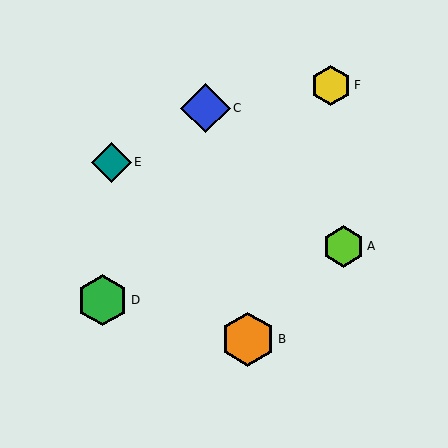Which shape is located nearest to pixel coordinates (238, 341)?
The orange hexagon (labeled B) at (248, 339) is nearest to that location.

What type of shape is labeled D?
Shape D is a green hexagon.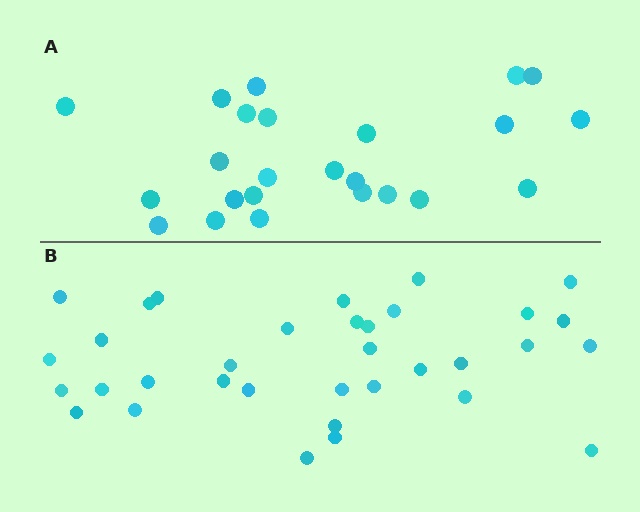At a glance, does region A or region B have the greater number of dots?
Region B (the bottom region) has more dots.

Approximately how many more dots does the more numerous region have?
Region B has roughly 10 or so more dots than region A.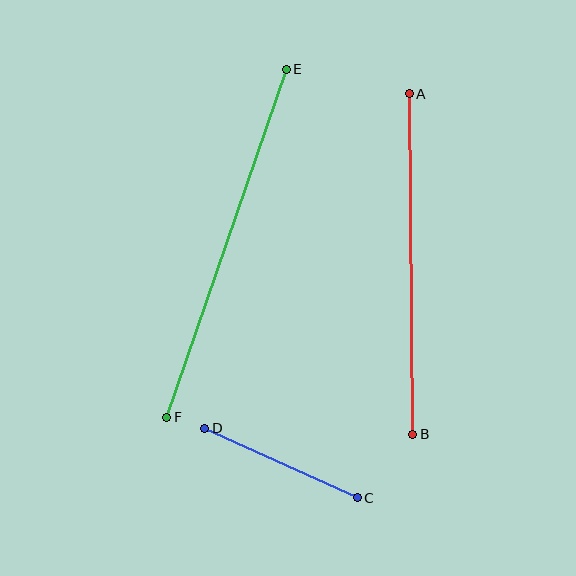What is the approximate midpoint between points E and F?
The midpoint is at approximately (227, 243) pixels.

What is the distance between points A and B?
The distance is approximately 341 pixels.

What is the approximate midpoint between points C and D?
The midpoint is at approximately (281, 463) pixels.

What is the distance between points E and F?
The distance is approximately 368 pixels.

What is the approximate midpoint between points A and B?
The midpoint is at approximately (411, 264) pixels.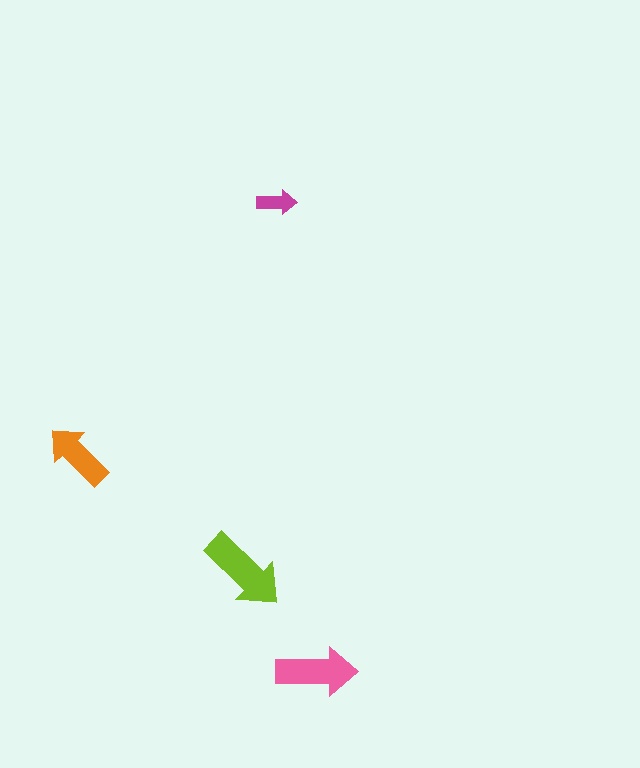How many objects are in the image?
There are 4 objects in the image.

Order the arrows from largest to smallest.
the lime one, the pink one, the orange one, the magenta one.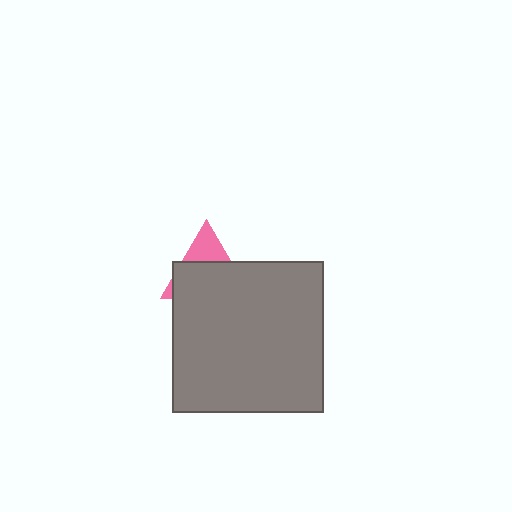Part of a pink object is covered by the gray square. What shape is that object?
It is a triangle.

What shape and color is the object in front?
The object in front is a gray square.